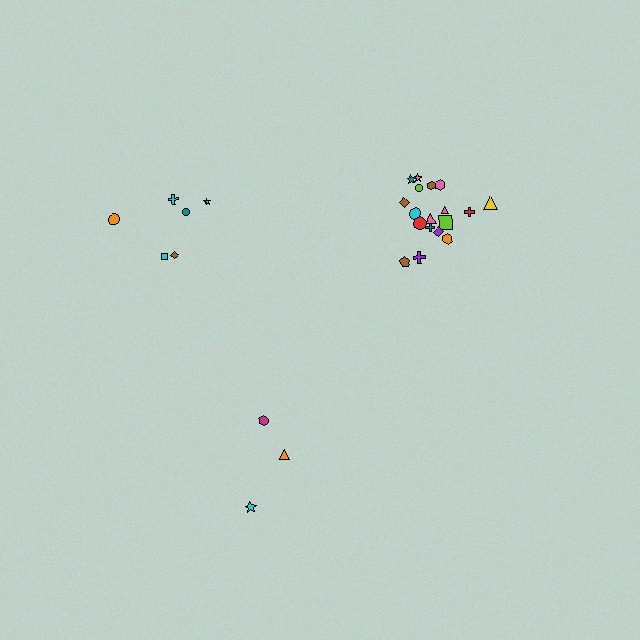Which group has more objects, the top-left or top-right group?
The top-right group.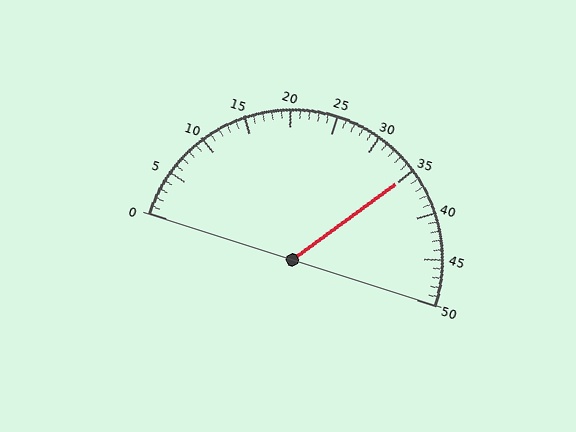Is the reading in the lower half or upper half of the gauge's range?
The reading is in the upper half of the range (0 to 50).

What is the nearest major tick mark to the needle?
The nearest major tick mark is 35.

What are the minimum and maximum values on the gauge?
The gauge ranges from 0 to 50.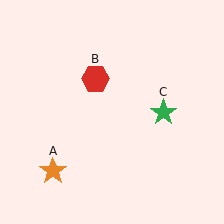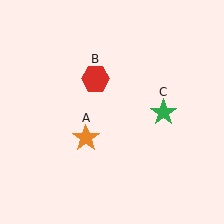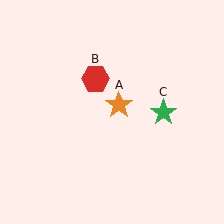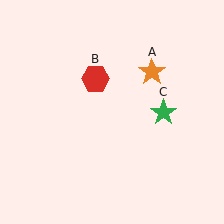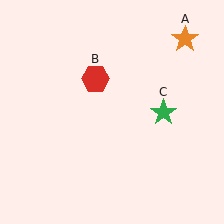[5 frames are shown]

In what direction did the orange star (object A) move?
The orange star (object A) moved up and to the right.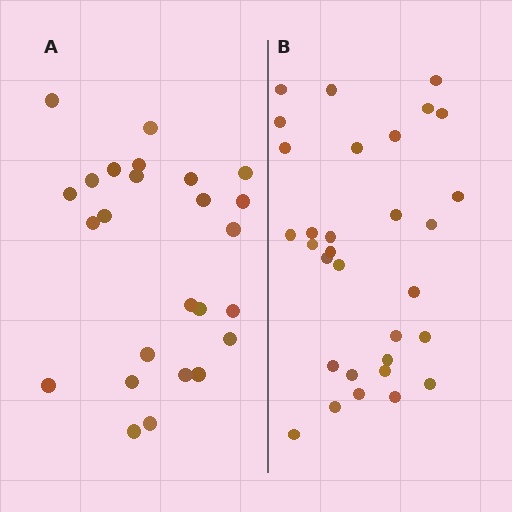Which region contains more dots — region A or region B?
Region B (the right region) has more dots.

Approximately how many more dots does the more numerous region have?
Region B has about 6 more dots than region A.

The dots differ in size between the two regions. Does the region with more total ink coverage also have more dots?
No. Region A has more total ink coverage because its dots are larger, but region B actually contains more individual dots. Total area can be misleading — the number of items is what matters here.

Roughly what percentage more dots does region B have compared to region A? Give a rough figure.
About 25% more.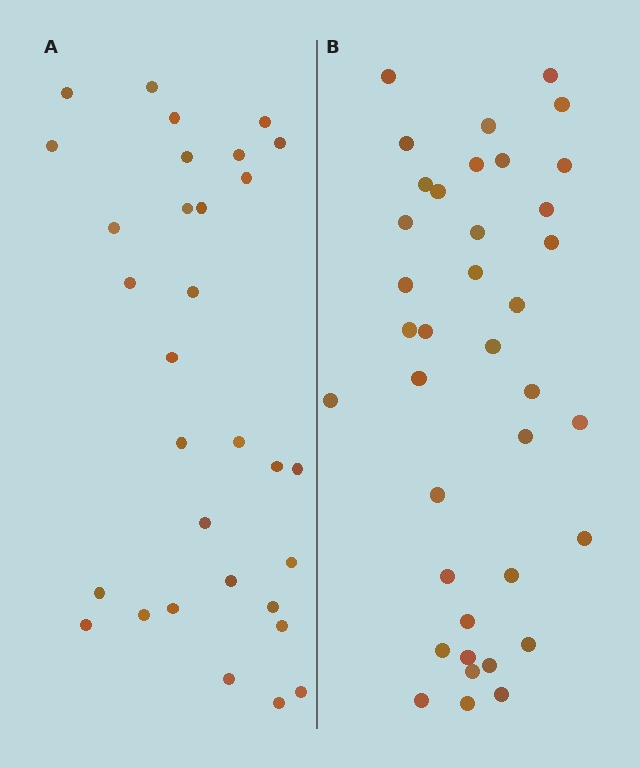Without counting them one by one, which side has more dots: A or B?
Region B (the right region) has more dots.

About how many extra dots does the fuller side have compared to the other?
Region B has roughly 8 or so more dots than region A.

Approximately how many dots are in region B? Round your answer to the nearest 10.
About 40 dots. (The exact count is 38, which rounds to 40.)